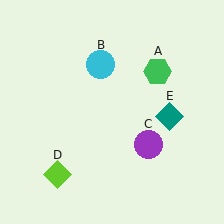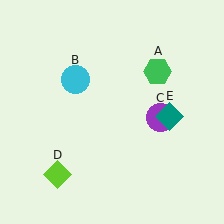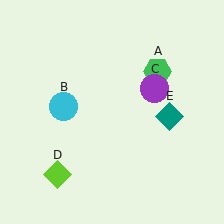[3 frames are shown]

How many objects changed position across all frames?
2 objects changed position: cyan circle (object B), purple circle (object C).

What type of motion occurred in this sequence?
The cyan circle (object B), purple circle (object C) rotated counterclockwise around the center of the scene.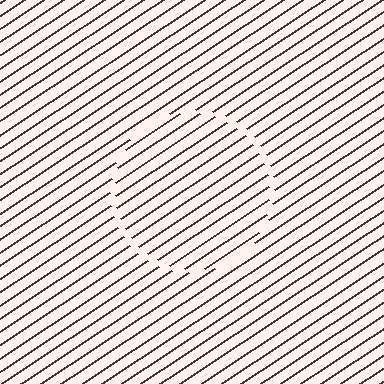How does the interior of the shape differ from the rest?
The interior of the shape contains the same grating, shifted by half a period — the contour is defined by the phase discontinuity where line-ends from the inner and outer gratings abut.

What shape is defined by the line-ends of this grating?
An illusory circle. The interior of the shape contains the same grating, shifted by half a period — the contour is defined by the phase discontinuity where line-ends from the inner and outer gratings abut.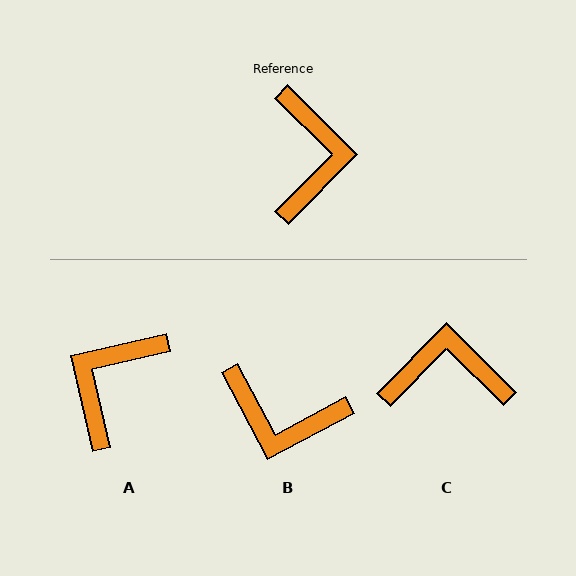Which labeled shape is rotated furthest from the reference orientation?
A, about 148 degrees away.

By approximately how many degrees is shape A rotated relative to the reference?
Approximately 148 degrees counter-clockwise.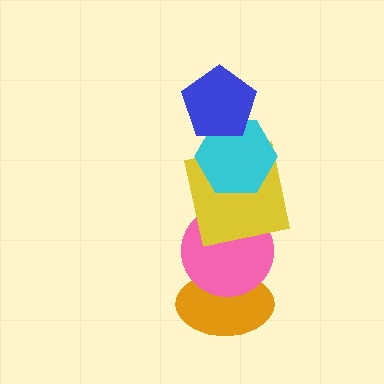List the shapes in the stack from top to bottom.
From top to bottom: the blue pentagon, the cyan hexagon, the yellow square, the pink circle, the orange ellipse.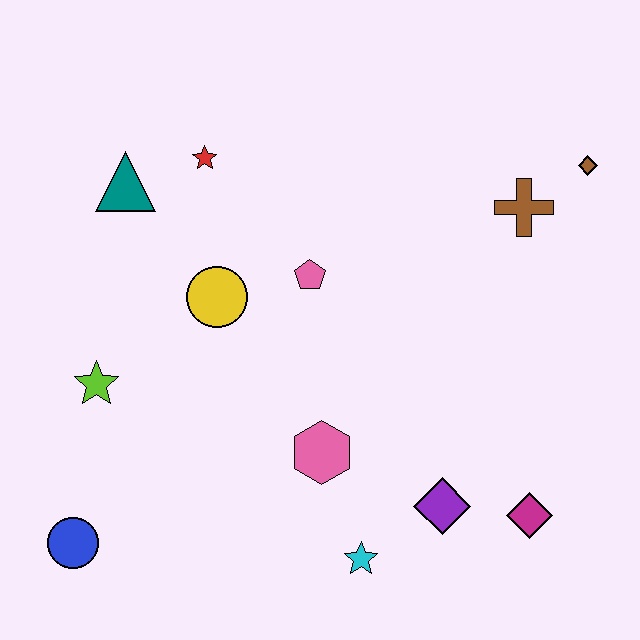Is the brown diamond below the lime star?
No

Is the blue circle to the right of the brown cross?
No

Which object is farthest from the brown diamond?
The blue circle is farthest from the brown diamond.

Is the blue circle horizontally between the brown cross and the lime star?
No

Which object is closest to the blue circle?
The lime star is closest to the blue circle.